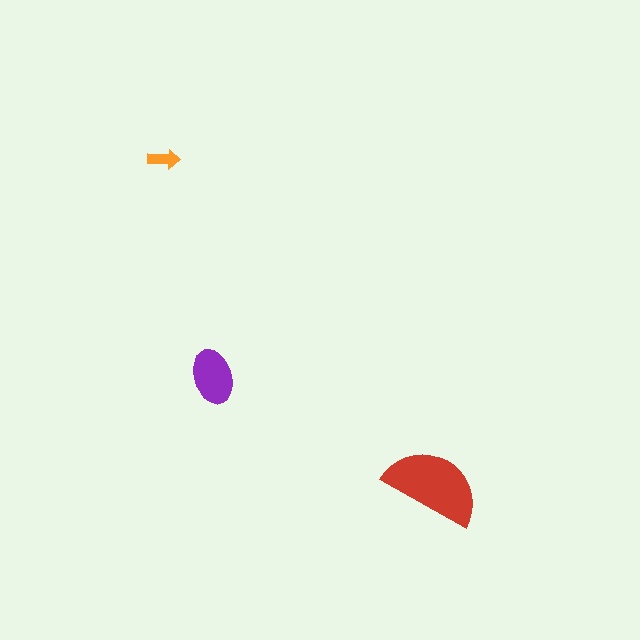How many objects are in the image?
There are 3 objects in the image.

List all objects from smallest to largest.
The orange arrow, the purple ellipse, the red semicircle.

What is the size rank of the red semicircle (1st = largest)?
1st.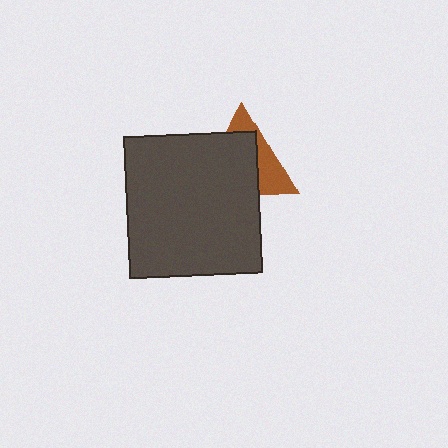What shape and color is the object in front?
The object in front is a dark gray rectangle.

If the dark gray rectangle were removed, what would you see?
You would see the complete brown triangle.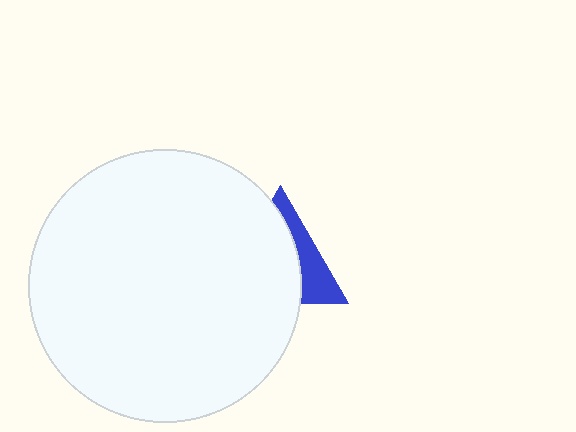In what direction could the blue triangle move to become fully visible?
The blue triangle could move right. That would shift it out from behind the white circle entirely.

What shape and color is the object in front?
The object in front is a white circle.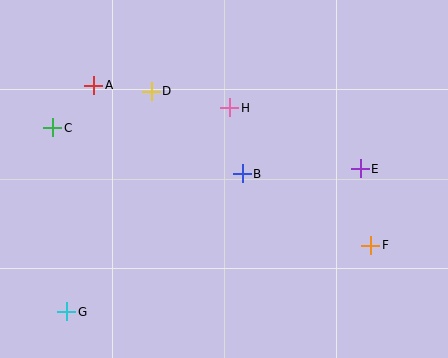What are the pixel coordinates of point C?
Point C is at (53, 128).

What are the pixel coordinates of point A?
Point A is at (94, 85).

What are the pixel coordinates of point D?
Point D is at (151, 91).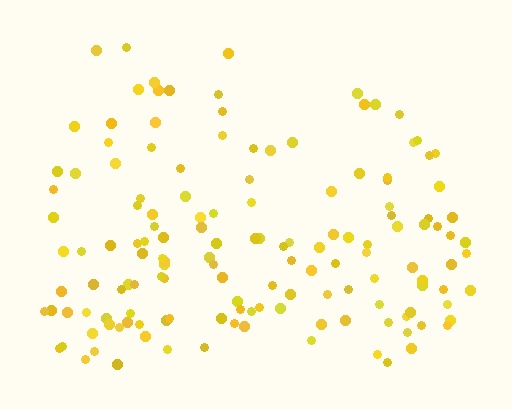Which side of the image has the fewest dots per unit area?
The top.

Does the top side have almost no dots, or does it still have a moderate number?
Still a moderate number, just noticeably fewer than the bottom.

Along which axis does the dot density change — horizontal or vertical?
Vertical.